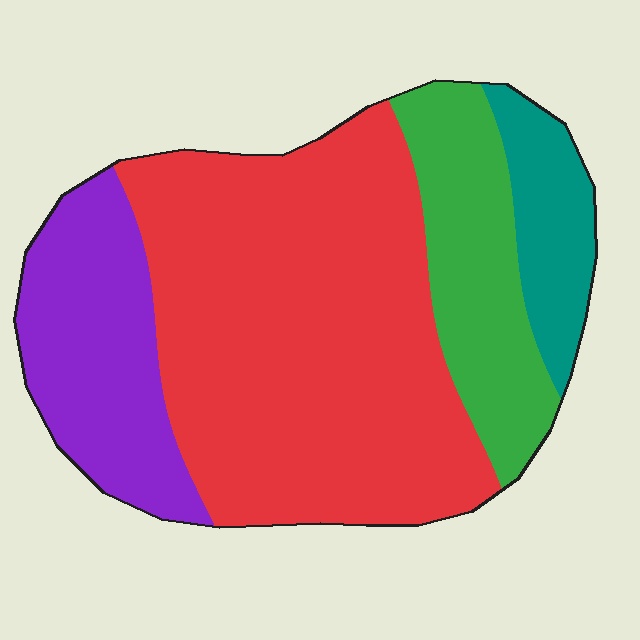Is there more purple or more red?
Red.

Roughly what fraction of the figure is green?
Green takes up about one sixth (1/6) of the figure.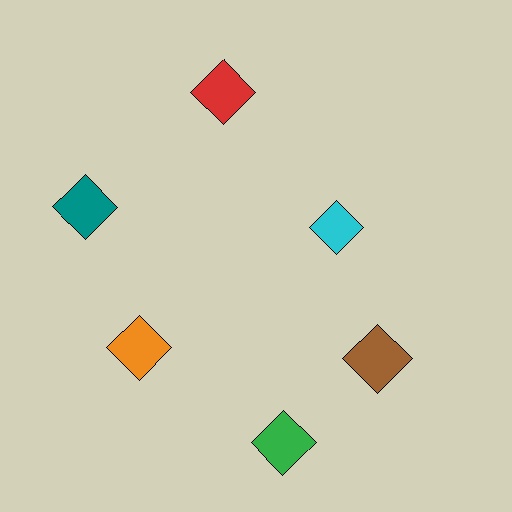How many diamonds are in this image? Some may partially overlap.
There are 6 diamonds.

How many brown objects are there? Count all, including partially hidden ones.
There is 1 brown object.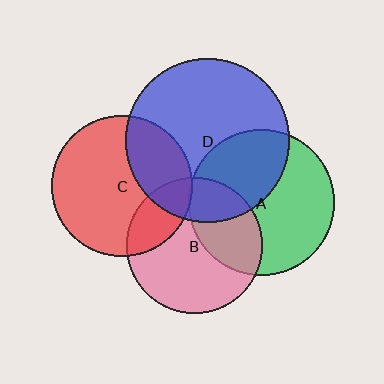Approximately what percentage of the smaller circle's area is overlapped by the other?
Approximately 40%.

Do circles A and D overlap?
Yes.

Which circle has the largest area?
Circle D (blue).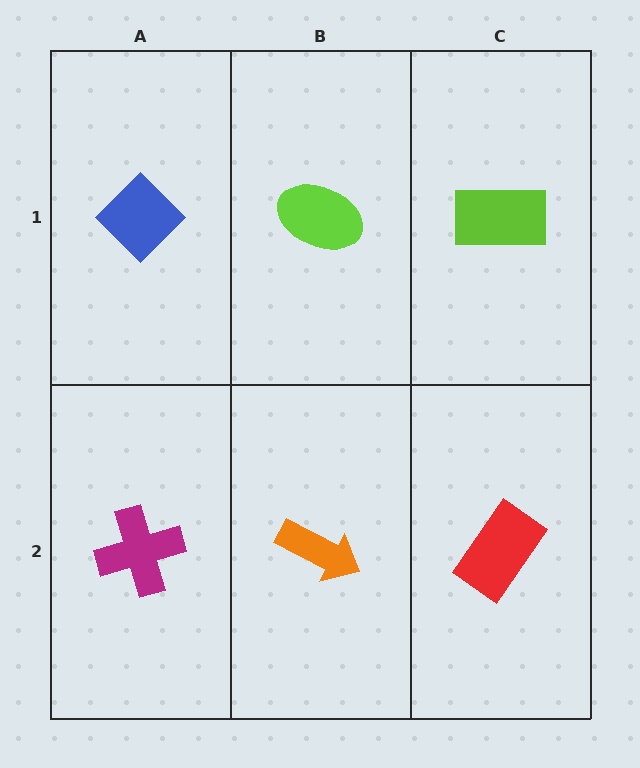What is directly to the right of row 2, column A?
An orange arrow.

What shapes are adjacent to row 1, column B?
An orange arrow (row 2, column B), a blue diamond (row 1, column A), a lime rectangle (row 1, column C).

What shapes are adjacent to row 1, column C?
A red rectangle (row 2, column C), a lime ellipse (row 1, column B).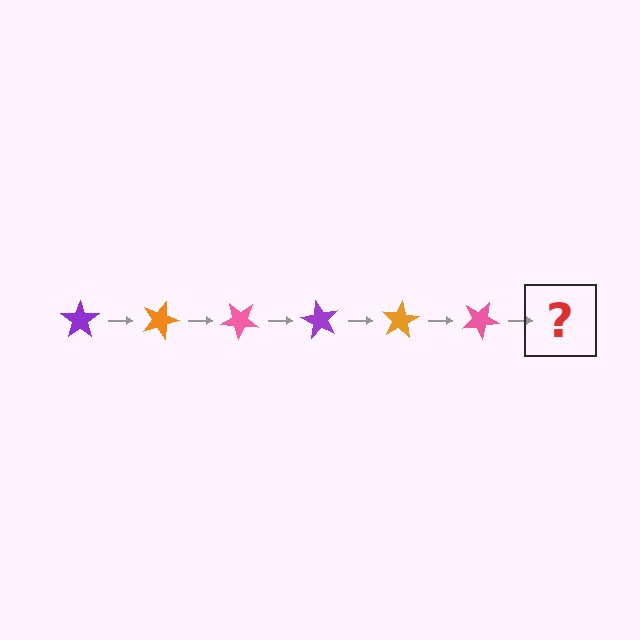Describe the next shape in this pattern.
It should be a purple star, rotated 120 degrees from the start.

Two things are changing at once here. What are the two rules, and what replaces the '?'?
The two rules are that it rotates 20 degrees each step and the color cycles through purple, orange, and pink. The '?' should be a purple star, rotated 120 degrees from the start.